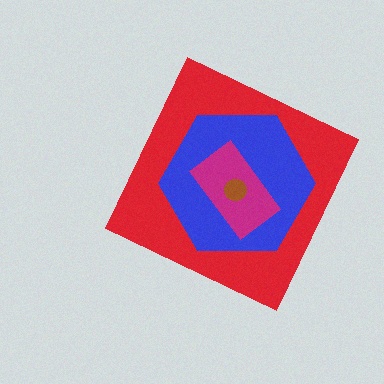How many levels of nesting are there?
4.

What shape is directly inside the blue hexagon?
The magenta rectangle.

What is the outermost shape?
The red diamond.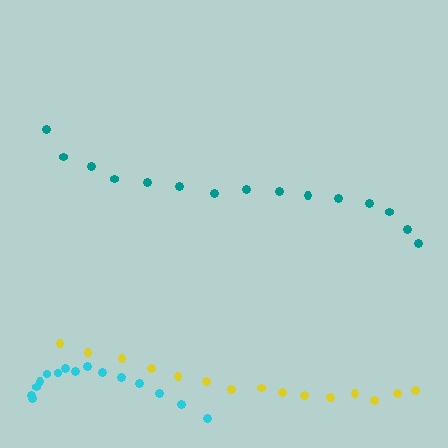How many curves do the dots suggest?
There are 3 distinct paths.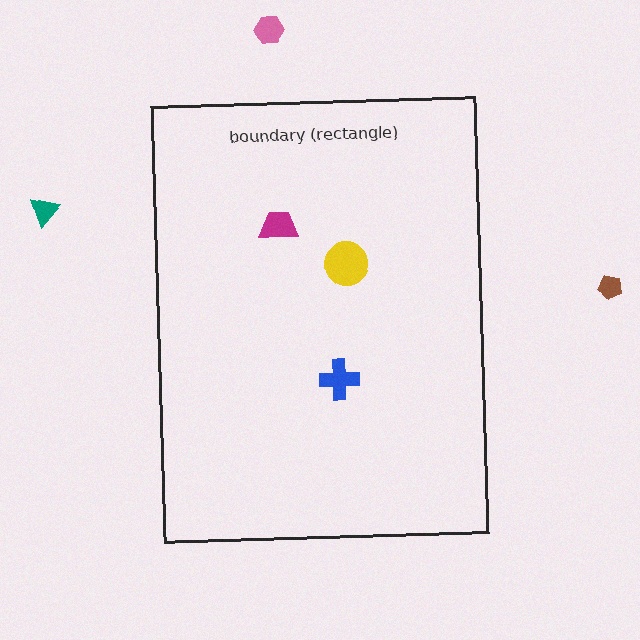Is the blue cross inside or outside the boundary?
Inside.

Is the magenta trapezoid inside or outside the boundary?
Inside.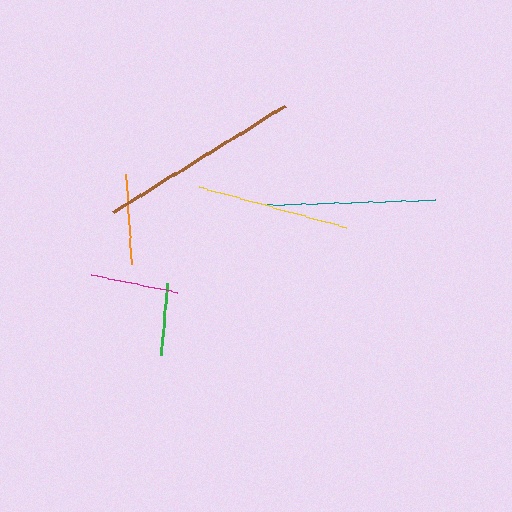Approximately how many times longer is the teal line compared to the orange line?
The teal line is approximately 1.9 times the length of the orange line.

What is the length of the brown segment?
The brown segment is approximately 201 pixels long.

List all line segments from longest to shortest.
From longest to shortest: brown, teal, yellow, orange, magenta, green.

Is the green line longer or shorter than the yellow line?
The yellow line is longer than the green line.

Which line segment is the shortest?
The green line is the shortest at approximately 72 pixels.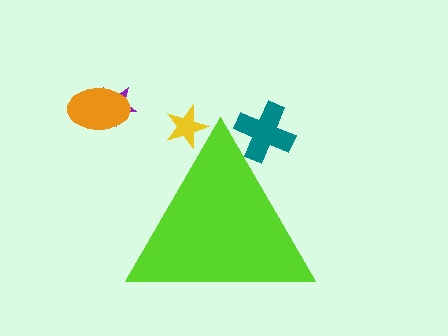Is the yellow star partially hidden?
Yes, the yellow star is partially hidden behind the lime triangle.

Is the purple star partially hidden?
No, the purple star is fully visible.